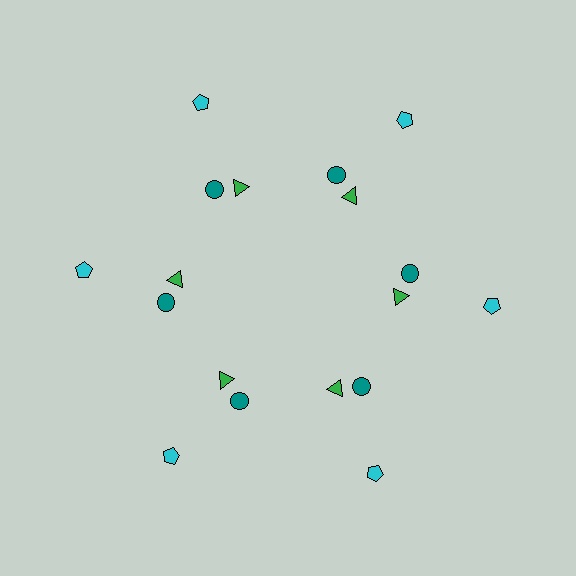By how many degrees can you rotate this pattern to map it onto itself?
The pattern maps onto itself every 60 degrees of rotation.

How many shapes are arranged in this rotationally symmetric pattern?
There are 18 shapes, arranged in 6 groups of 3.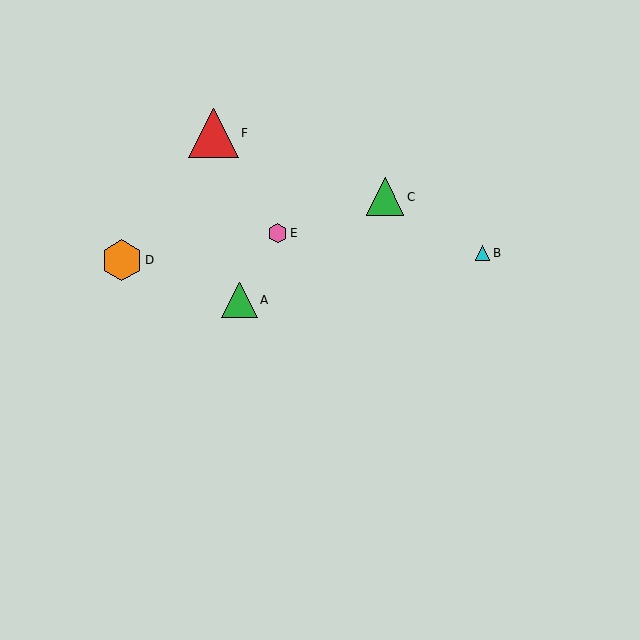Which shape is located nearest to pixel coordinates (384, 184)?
The green triangle (labeled C) at (385, 197) is nearest to that location.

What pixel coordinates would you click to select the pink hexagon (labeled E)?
Click at (278, 233) to select the pink hexagon E.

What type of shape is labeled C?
Shape C is a green triangle.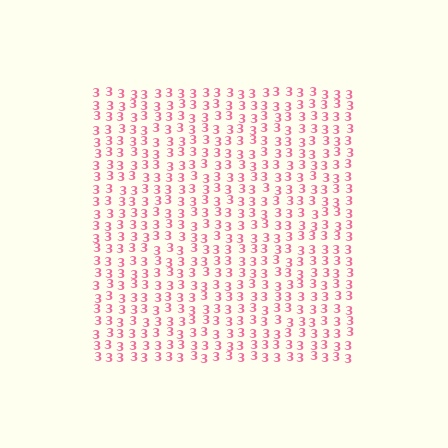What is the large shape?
The large shape is a square.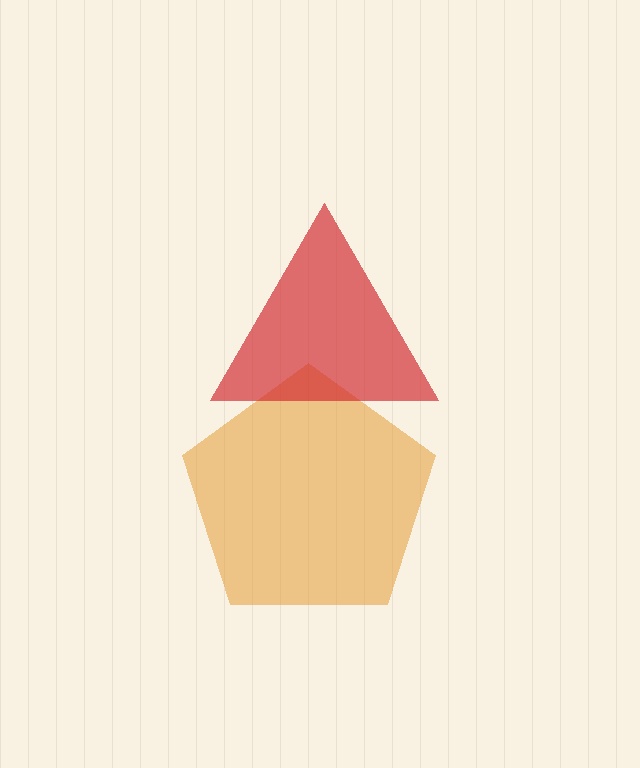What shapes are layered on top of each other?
The layered shapes are: an orange pentagon, a red triangle.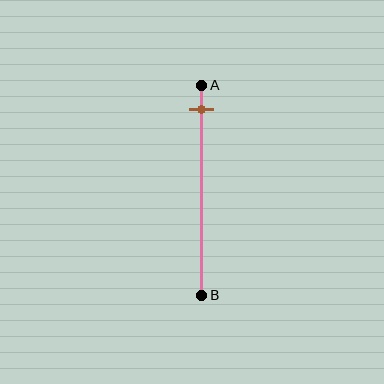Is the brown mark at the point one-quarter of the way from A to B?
No, the mark is at about 10% from A, not at the 25% one-quarter point.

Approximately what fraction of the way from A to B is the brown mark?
The brown mark is approximately 10% of the way from A to B.